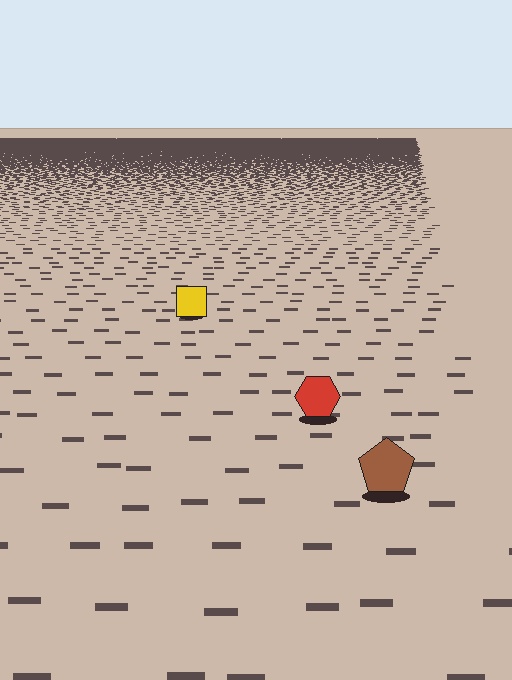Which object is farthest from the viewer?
The yellow square is farthest from the viewer. It appears smaller and the ground texture around it is denser.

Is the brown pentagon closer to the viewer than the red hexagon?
Yes. The brown pentagon is closer — you can tell from the texture gradient: the ground texture is coarser near it.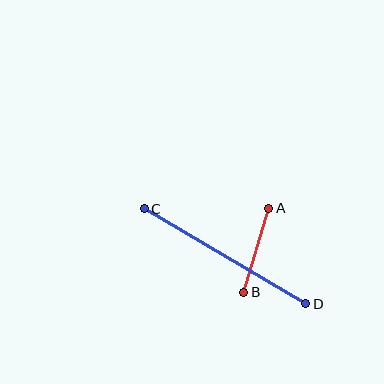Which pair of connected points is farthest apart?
Points C and D are farthest apart.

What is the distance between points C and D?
The distance is approximately 188 pixels.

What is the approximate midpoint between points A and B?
The midpoint is at approximately (256, 250) pixels.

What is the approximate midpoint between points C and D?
The midpoint is at approximately (225, 256) pixels.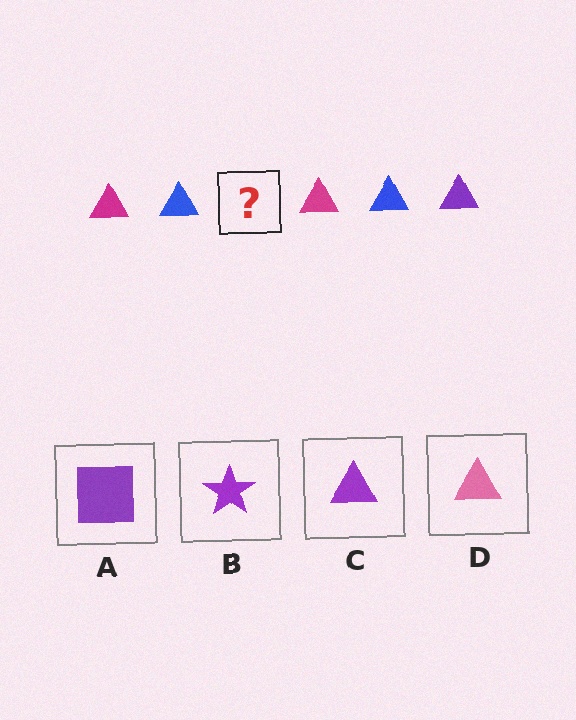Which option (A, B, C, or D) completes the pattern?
C.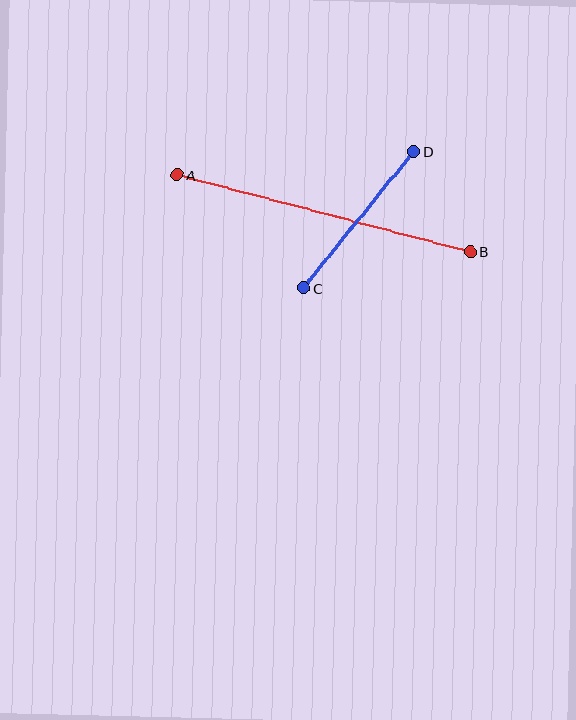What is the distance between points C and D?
The distance is approximately 176 pixels.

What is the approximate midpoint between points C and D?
The midpoint is at approximately (359, 220) pixels.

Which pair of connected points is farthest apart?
Points A and B are farthest apart.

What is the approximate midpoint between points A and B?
The midpoint is at approximately (324, 213) pixels.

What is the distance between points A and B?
The distance is approximately 303 pixels.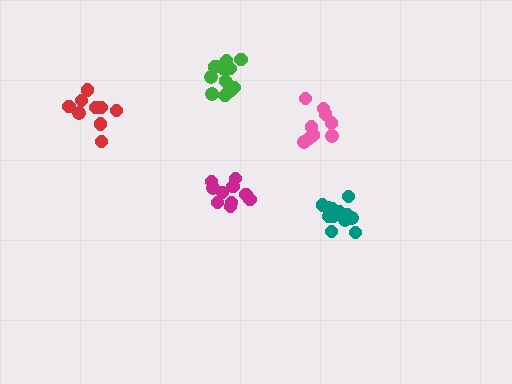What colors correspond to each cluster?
The clusters are colored: pink, green, teal, red, magenta.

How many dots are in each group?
Group 1: 9 dots, Group 2: 14 dots, Group 3: 14 dots, Group 4: 9 dots, Group 5: 10 dots (56 total).